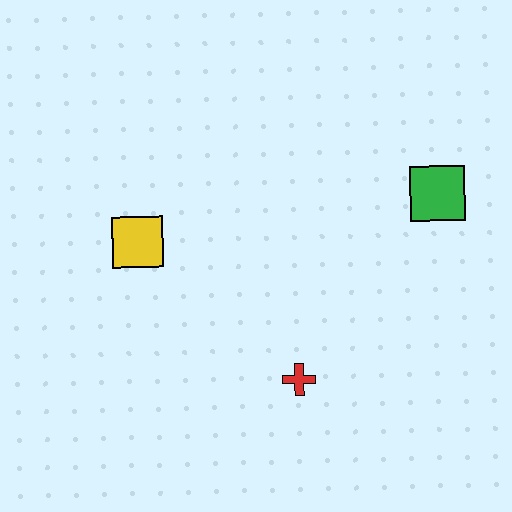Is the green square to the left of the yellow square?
No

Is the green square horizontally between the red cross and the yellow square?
No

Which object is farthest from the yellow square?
The green square is farthest from the yellow square.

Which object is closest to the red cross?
The yellow square is closest to the red cross.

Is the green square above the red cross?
Yes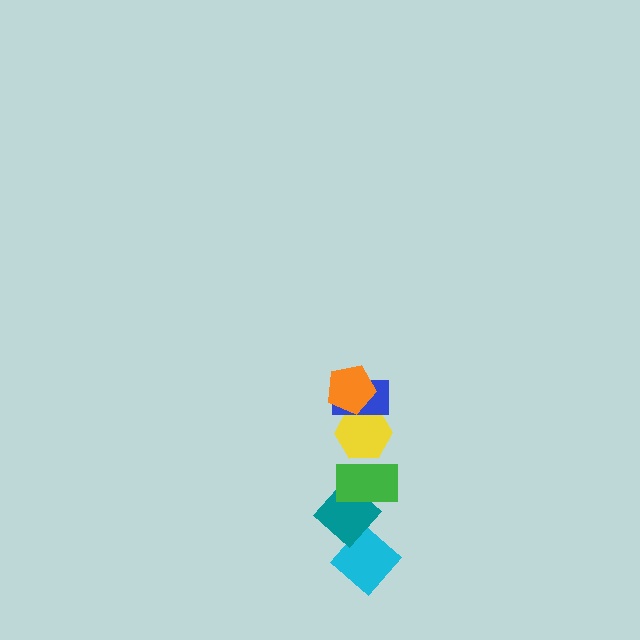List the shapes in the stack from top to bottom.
From top to bottom: the orange pentagon, the blue rectangle, the yellow hexagon, the green rectangle, the teal diamond, the cyan diamond.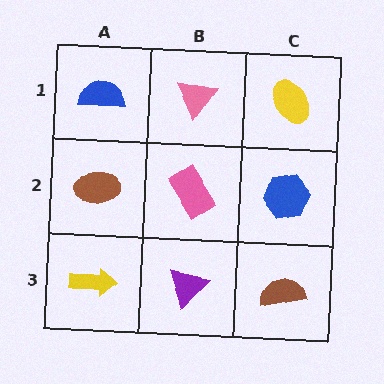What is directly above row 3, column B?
A pink rectangle.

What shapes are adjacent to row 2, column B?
A pink triangle (row 1, column B), a purple triangle (row 3, column B), a brown ellipse (row 2, column A), a blue hexagon (row 2, column C).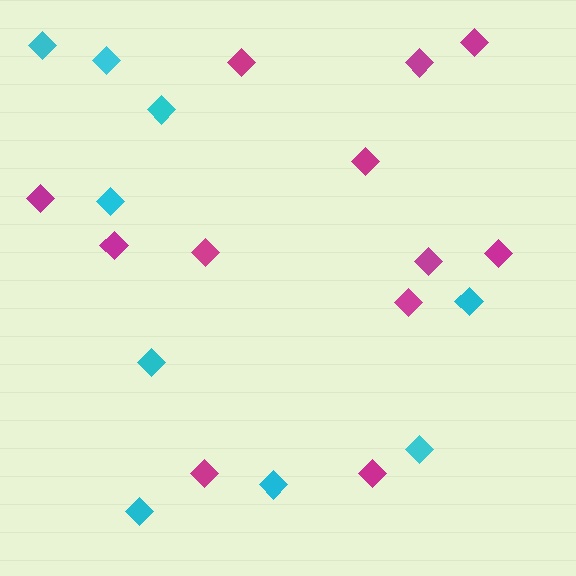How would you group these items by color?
There are 2 groups: one group of magenta diamonds (12) and one group of cyan diamonds (9).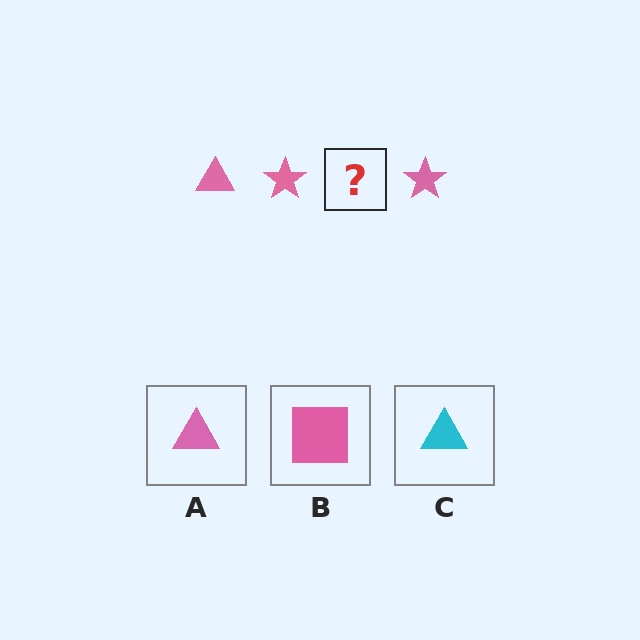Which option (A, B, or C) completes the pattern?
A.